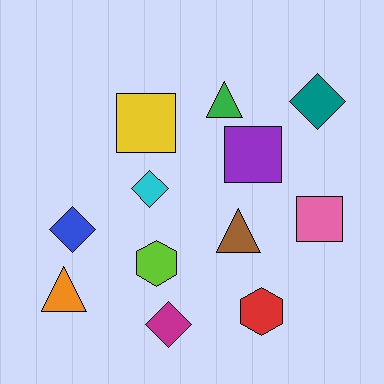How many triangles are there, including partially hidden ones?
There are 3 triangles.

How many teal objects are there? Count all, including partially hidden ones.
There is 1 teal object.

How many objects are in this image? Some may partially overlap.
There are 12 objects.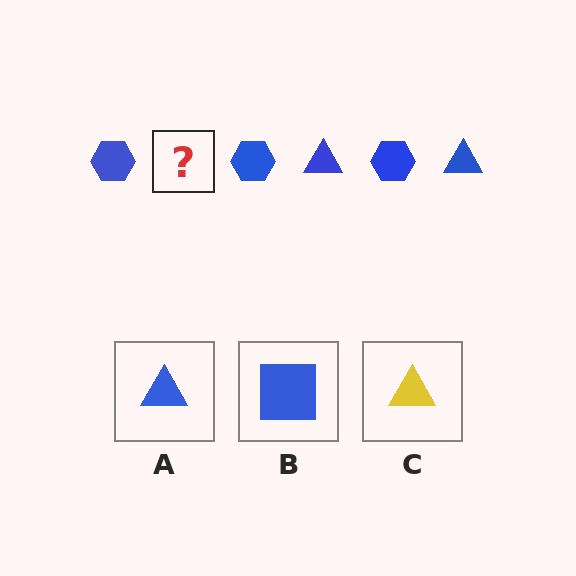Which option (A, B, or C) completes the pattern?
A.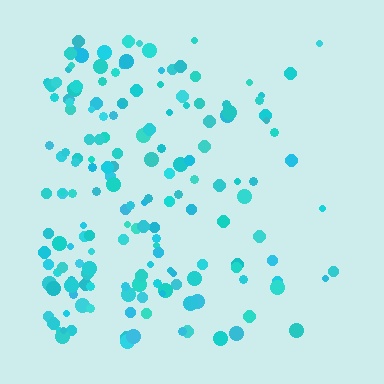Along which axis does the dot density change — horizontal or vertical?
Horizontal.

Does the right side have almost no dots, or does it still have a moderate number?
Still a moderate number, just noticeably fewer than the left.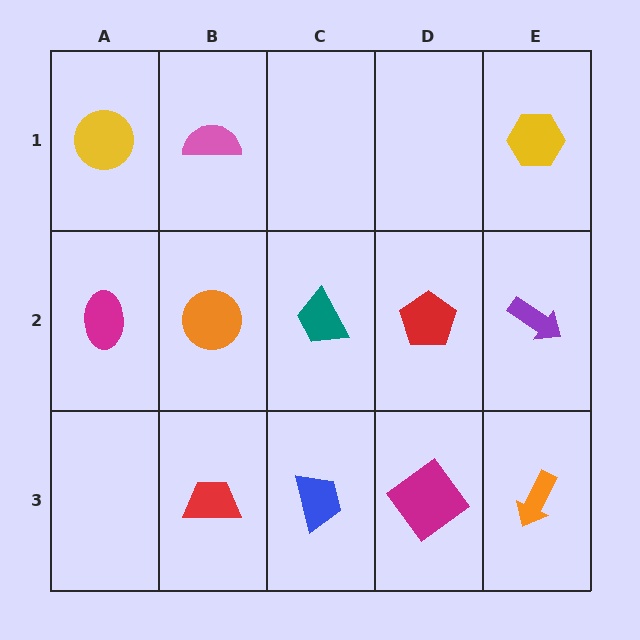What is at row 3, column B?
A red trapezoid.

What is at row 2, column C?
A teal trapezoid.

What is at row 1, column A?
A yellow circle.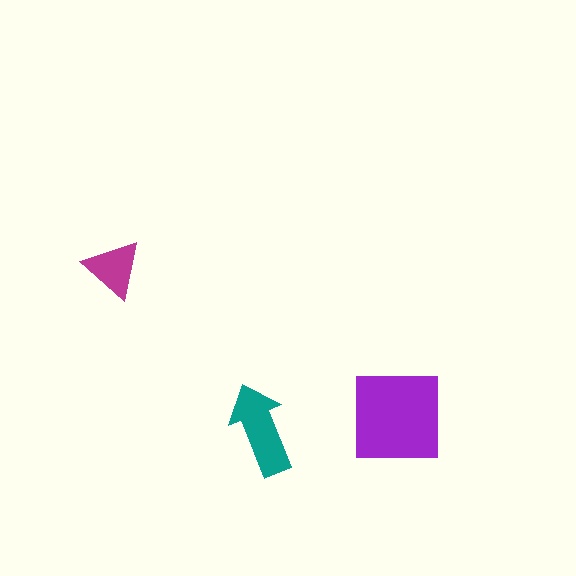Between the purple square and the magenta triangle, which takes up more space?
The purple square.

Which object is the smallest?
The magenta triangle.